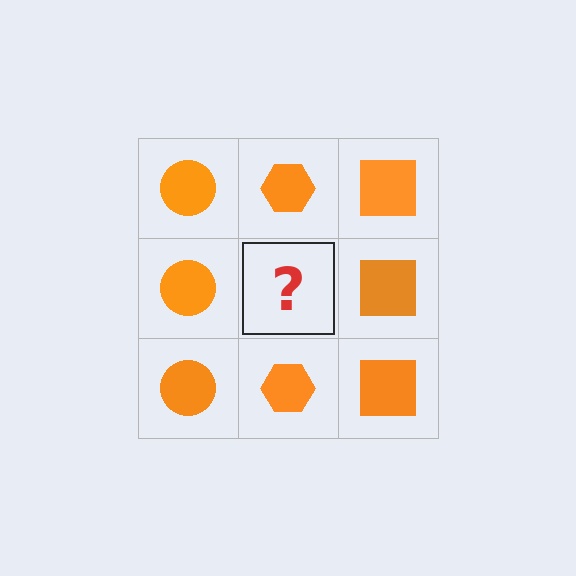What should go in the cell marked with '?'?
The missing cell should contain an orange hexagon.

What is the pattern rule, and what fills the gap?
The rule is that each column has a consistent shape. The gap should be filled with an orange hexagon.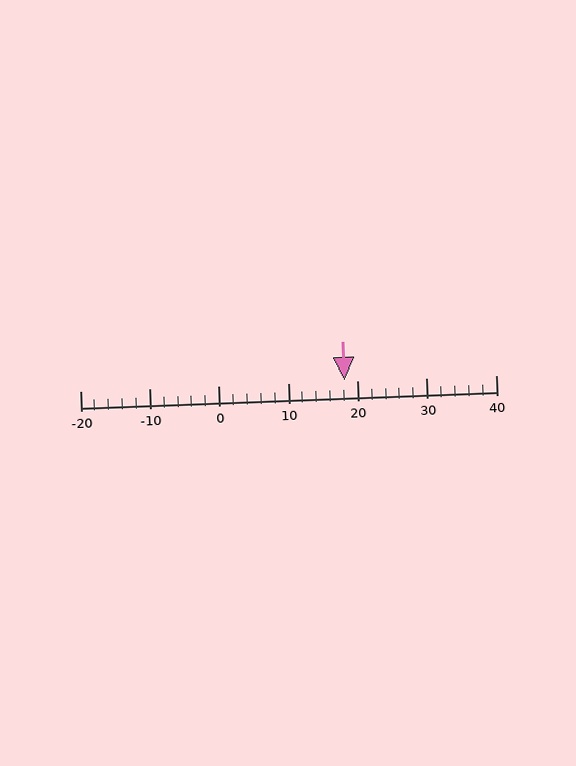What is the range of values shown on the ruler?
The ruler shows values from -20 to 40.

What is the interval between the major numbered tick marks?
The major tick marks are spaced 10 units apart.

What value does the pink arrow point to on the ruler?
The pink arrow points to approximately 18.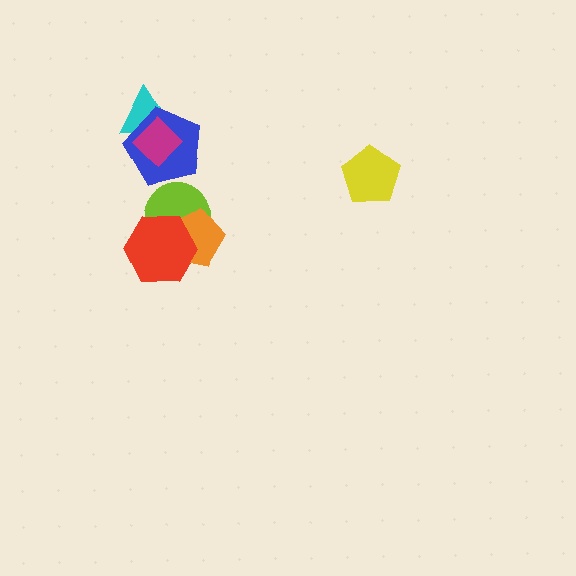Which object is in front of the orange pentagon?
The red hexagon is in front of the orange pentagon.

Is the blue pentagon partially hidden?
Yes, it is partially covered by another shape.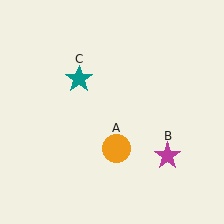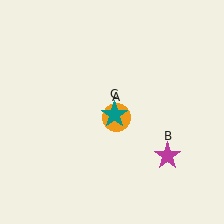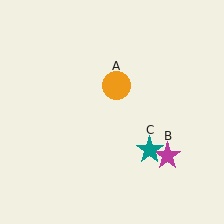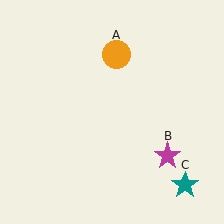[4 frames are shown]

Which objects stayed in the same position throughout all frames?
Magenta star (object B) remained stationary.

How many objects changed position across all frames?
2 objects changed position: orange circle (object A), teal star (object C).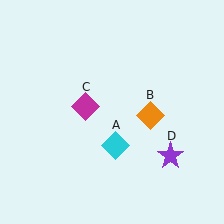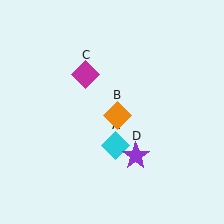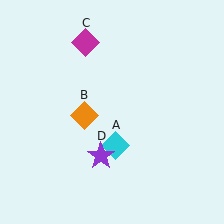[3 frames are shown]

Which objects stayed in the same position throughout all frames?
Cyan diamond (object A) remained stationary.